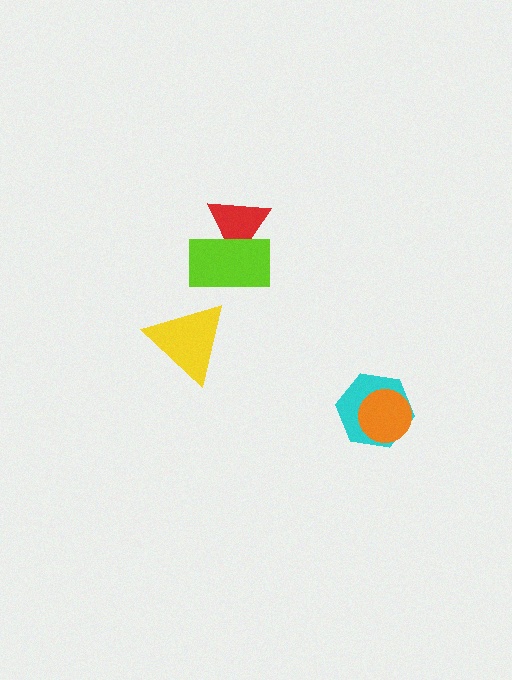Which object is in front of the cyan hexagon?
The orange circle is in front of the cyan hexagon.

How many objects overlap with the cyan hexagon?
1 object overlaps with the cyan hexagon.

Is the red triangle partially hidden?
Yes, it is partially covered by another shape.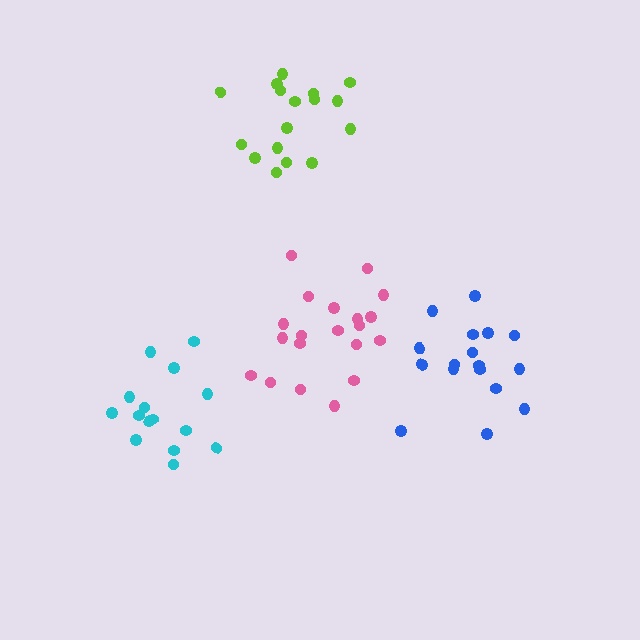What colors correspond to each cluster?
The clusters are colored: pink, lime, cyan, blue.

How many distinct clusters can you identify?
There are 4 distinct clusters.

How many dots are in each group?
Group 1: 20 dots, Group 2: 17 dots, Group 3: 15 dots, Group 4: 17 dots (69 total).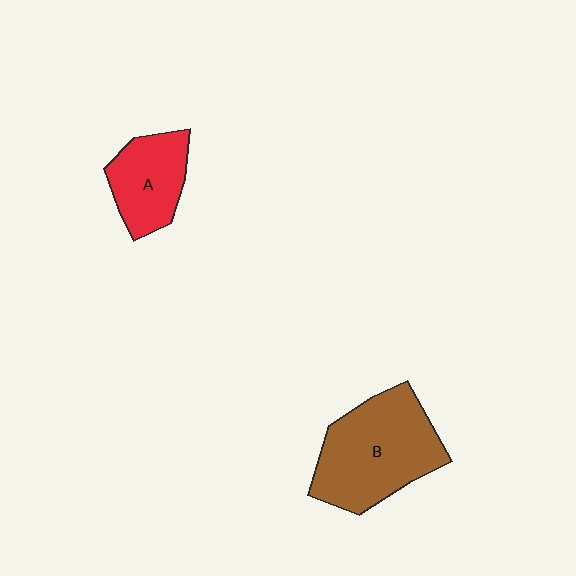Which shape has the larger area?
Shape B (brown).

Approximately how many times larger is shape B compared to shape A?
Approximately 1.7 times.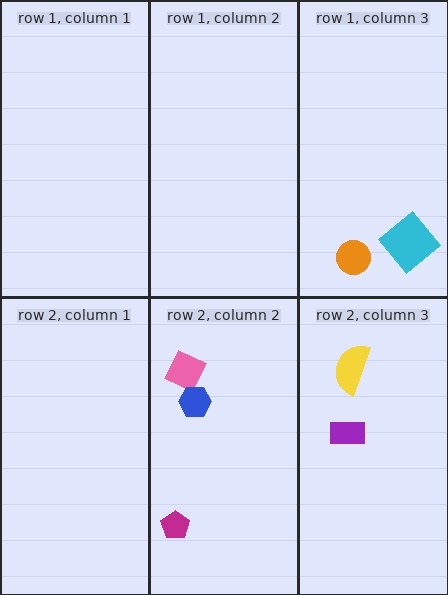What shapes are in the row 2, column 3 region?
The purple rectangle, the yellow semicircle.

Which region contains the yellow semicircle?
The row 2, column 3 region.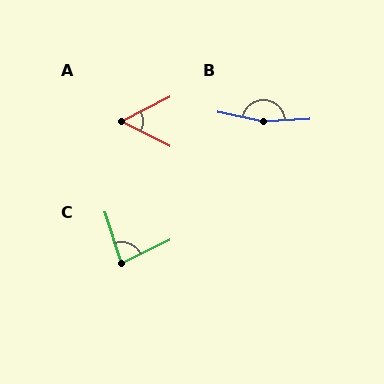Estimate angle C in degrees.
Approximately 82 degrees.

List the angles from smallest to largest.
A (54°), C (82°), B (165°).